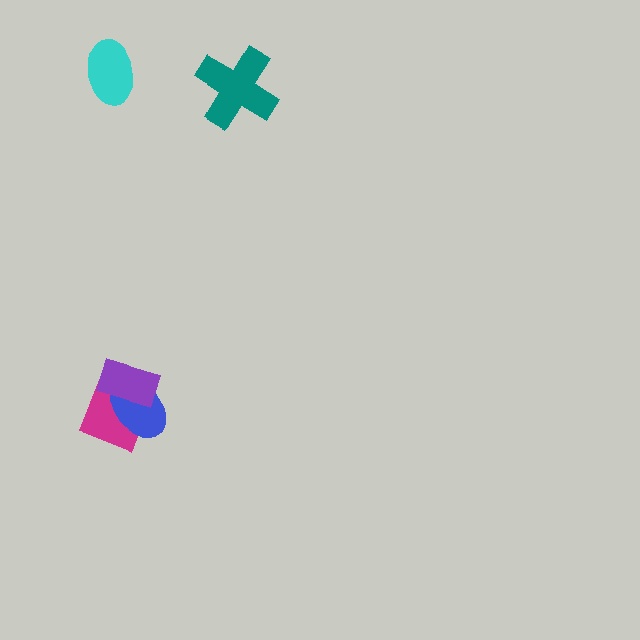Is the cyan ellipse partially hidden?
No, no other shape covers it.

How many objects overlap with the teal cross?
0 objects overlap with the teal cross.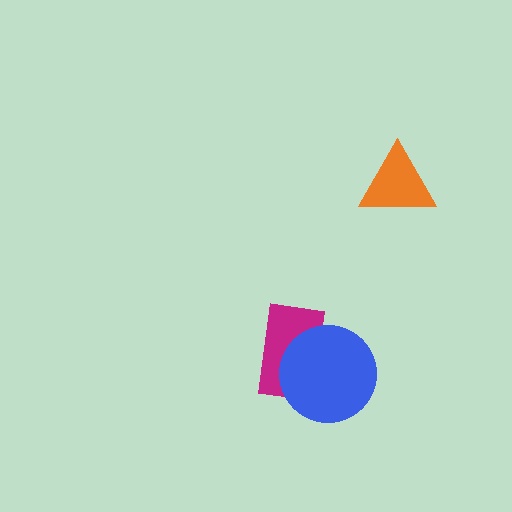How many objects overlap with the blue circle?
1 object overlaps with the blue circle.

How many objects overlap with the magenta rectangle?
1 object overlaps with the magenta rectangle.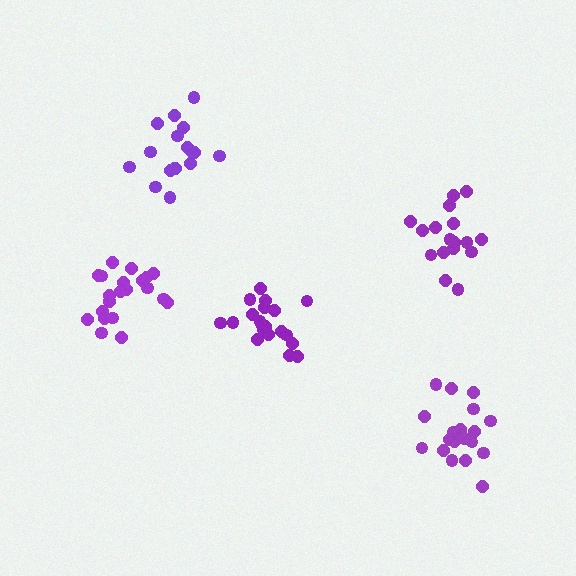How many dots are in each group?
Group 1: 20 dots, Group 2: 17 dots, Group 3: 20 dots, Group 4: 17 dots, Group 5: 21 dots (95 total).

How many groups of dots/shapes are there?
There are 5 groups.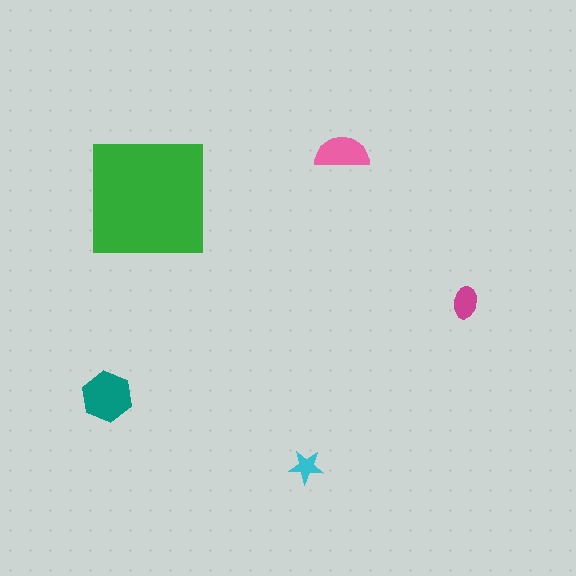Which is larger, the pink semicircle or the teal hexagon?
The teal hexagon.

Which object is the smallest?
The cyan star.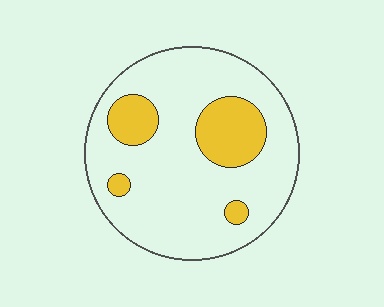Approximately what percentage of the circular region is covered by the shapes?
Approximately 20%.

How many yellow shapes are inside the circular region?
4.